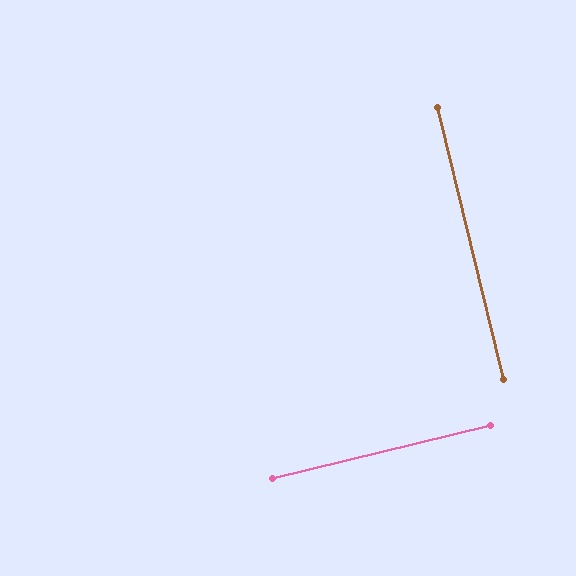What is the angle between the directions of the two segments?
Approximately 90 degrees.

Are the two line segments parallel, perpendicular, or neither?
Perpendicular — they meet at approximately 90°.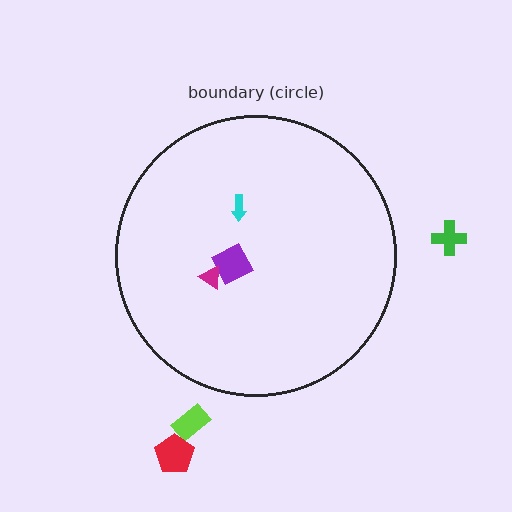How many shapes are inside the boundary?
3 inside, 3 outside.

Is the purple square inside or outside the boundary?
Inside.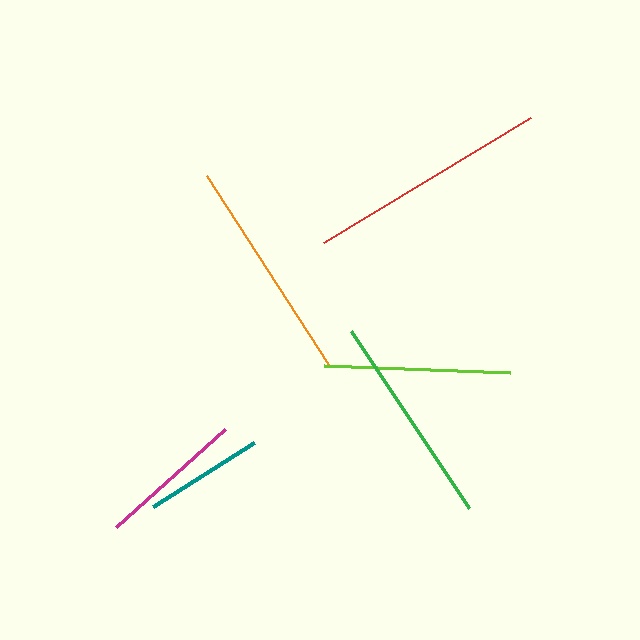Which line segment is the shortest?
The teal line is the shortest at approximately 120 pixels.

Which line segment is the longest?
The red line is the longest at approximately 242 pixels.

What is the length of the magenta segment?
The magenta segment is approximately 147 pixels long.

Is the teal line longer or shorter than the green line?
The green line is longer than the teal line.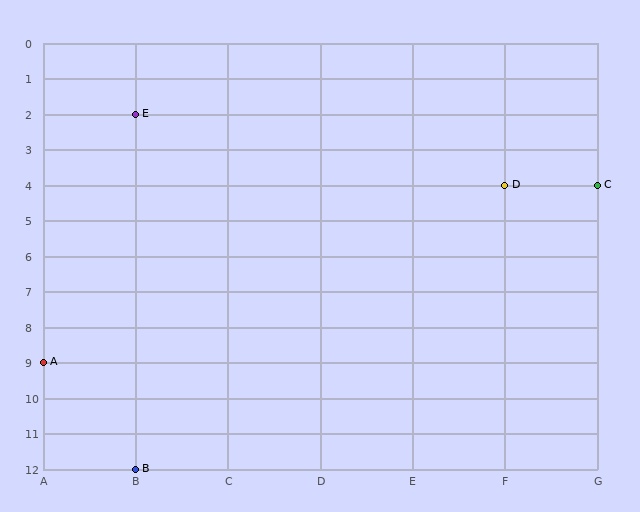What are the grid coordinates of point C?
Point C is at grid coordinates (G, 4).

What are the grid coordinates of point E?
Point E is at grid coordinates (B, 2).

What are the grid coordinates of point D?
Point D is at grid coordinates (F, 4).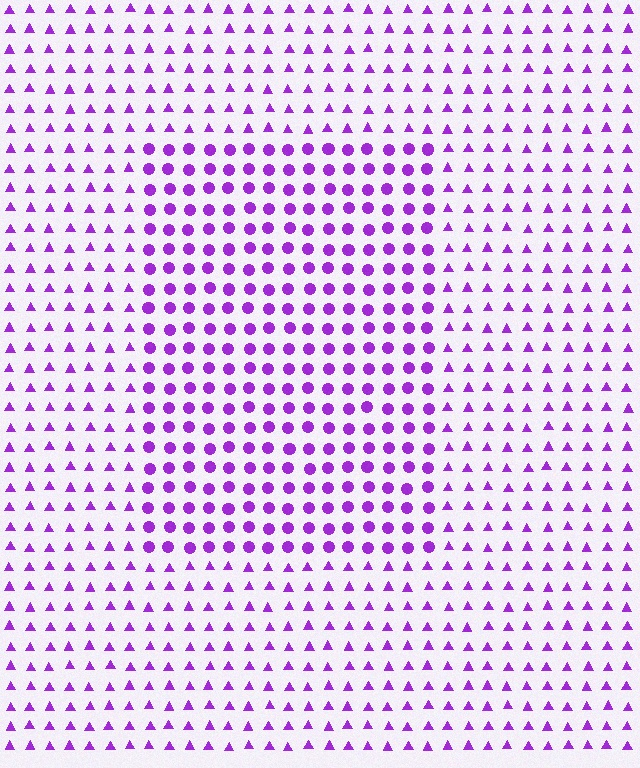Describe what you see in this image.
The image is filled with small purple elements arranged in a uniform grid. A rectangle-shaped region contains circles, while the surrounding area contains triangles. The boundary is defined purely by the change in element shape.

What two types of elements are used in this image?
The image uses circles inside the rectangle region and triangles outside it.